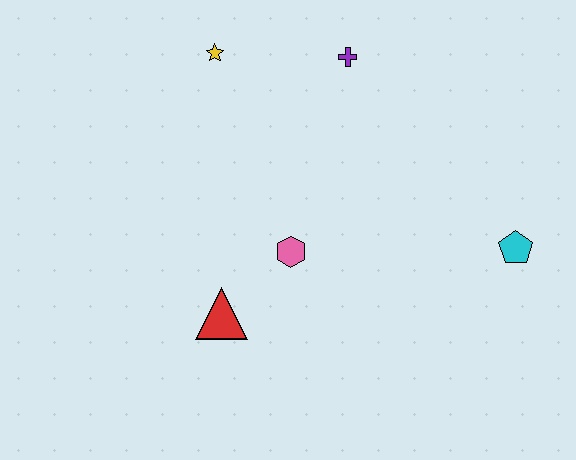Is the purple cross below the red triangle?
No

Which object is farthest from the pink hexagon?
The cyan pentagon is farthest from the pink hexagon.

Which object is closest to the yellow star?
The purple cross is closest to the yellow star.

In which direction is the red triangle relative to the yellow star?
The red triangle is below the yellow star.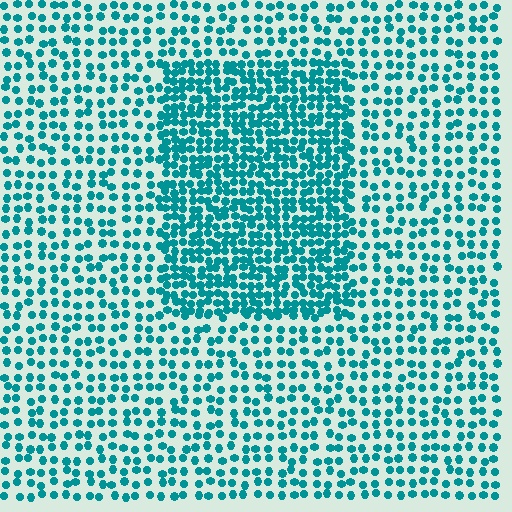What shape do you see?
I see a rectangle.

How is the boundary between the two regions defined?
The boundary is defined by a change in element density (approximately 2.0x ratio). All elements are the same color, size, and shape.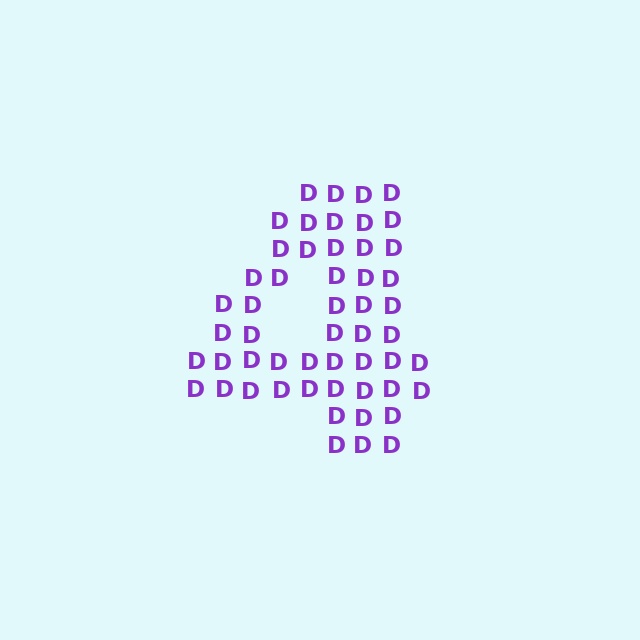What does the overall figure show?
The overall figure shows the digit 4.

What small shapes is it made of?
It is made of small letter D's.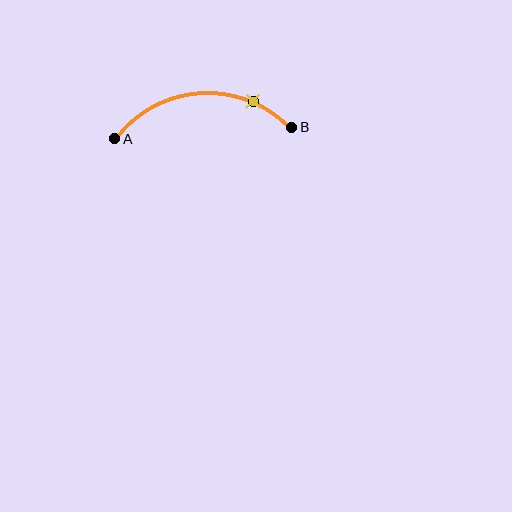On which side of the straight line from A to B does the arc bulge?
The arc bulges above the straight line connecting A and B.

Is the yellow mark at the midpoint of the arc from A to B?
No. The yellow mark lies on the arc but is closer to endpoint B. The arc midpoint would be at the point on the curve equidistant along the arc from both A and B.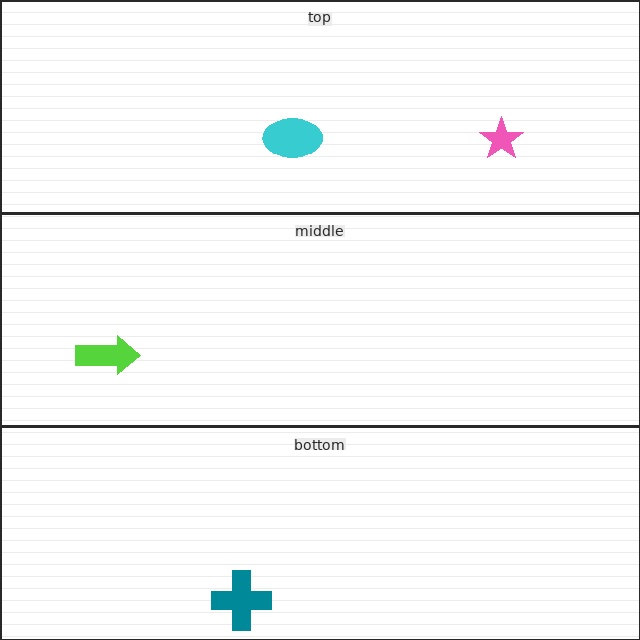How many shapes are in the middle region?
1.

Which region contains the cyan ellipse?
The top region.